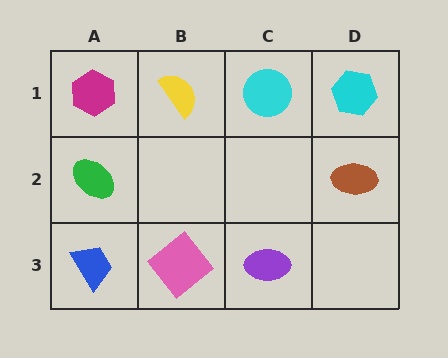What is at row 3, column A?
A blue trapezoid.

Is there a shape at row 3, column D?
No, that cell is empty.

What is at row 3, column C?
A purple ellipse.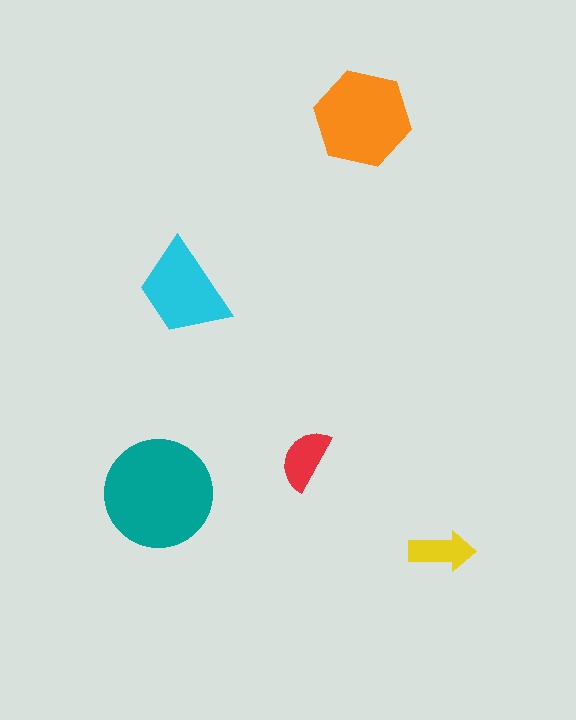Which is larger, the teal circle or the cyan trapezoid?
The teal circle.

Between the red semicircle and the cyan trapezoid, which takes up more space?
The cyan trapezoid.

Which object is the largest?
The teal circle.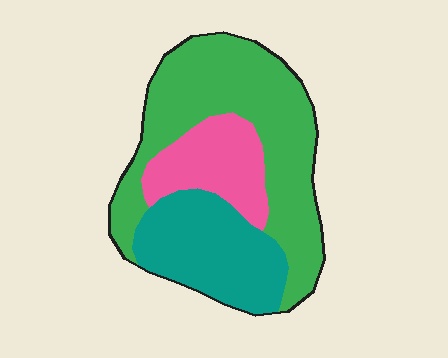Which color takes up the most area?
Green, at roughly 50%.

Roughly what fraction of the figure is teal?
Teal takes up about one quarter (1/4) of the figure.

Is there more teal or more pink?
Teal.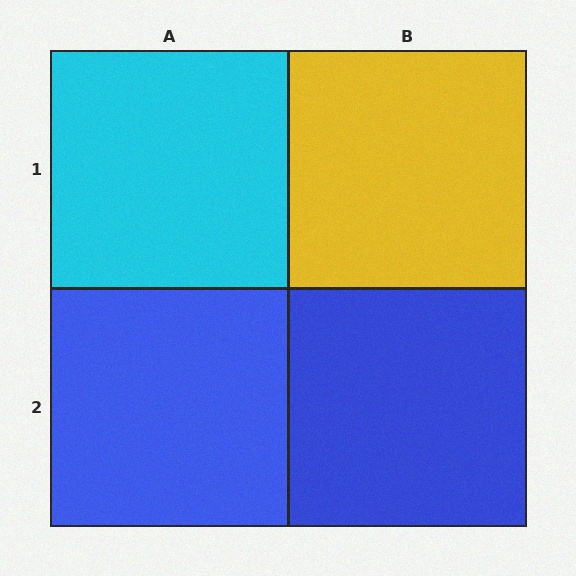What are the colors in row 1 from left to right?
Cyan, yellow.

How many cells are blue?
2 cells are blue.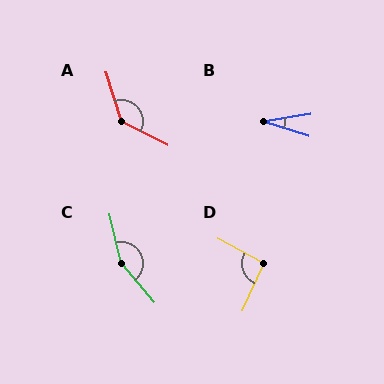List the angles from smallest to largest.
B (26°), D (93°), A (135°), C (153°).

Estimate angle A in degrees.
Approximately 135 degrees.